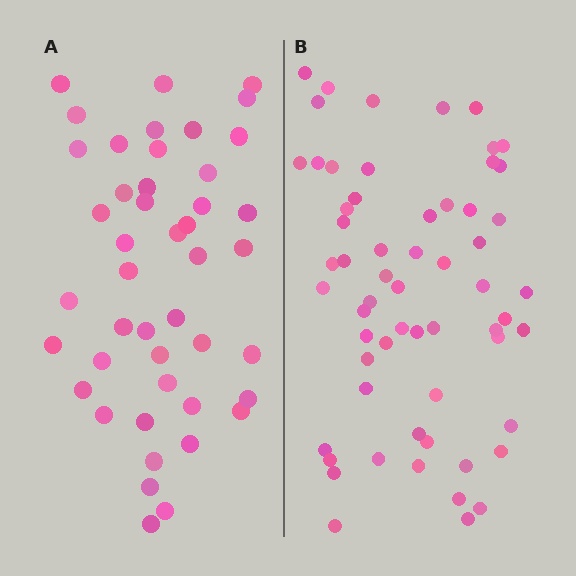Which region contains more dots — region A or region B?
Region B (the right region) has more dots.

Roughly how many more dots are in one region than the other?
Region B has approximately 15 more dots than region A.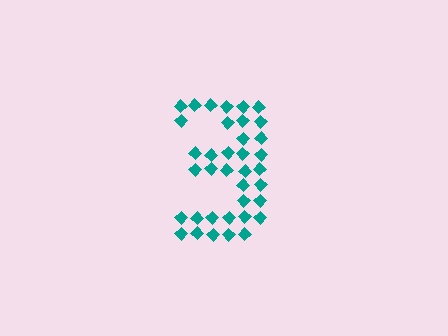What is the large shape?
The large shape is the digit 3.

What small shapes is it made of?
It is made of small diamonds.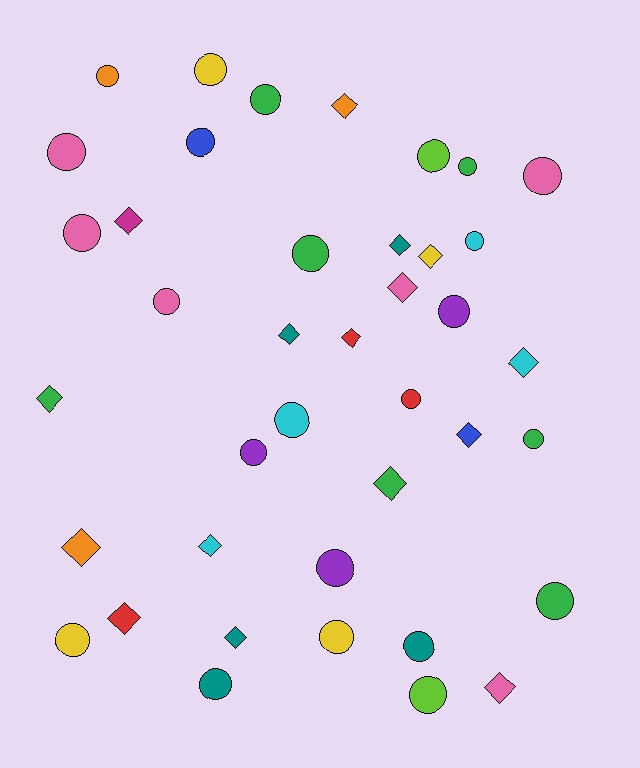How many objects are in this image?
There are 40 objects.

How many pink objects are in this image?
There are 6 pink objects.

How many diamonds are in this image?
There are 16 diamonds.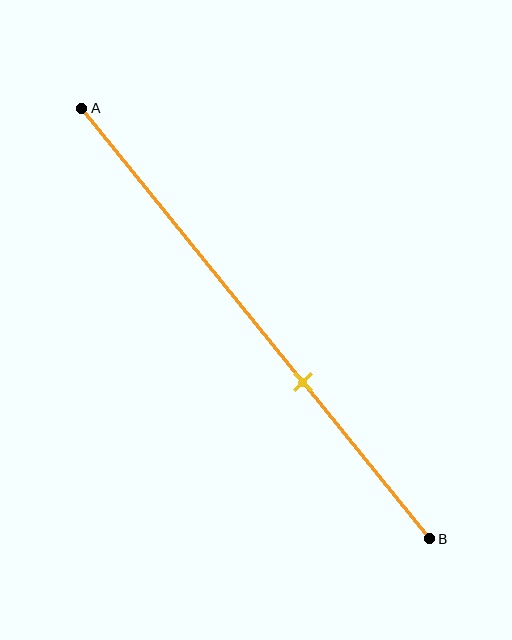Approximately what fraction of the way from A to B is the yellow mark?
The yellow mark is approximately 65% of the way from A to B.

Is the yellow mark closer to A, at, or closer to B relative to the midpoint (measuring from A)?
The yellow mark is closer to point B than the midpoint of segment AB.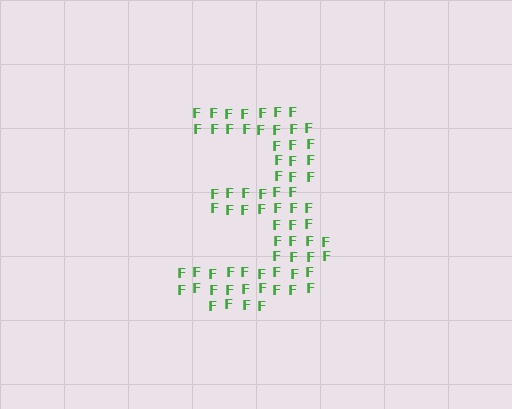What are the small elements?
The small elements are letter F's.